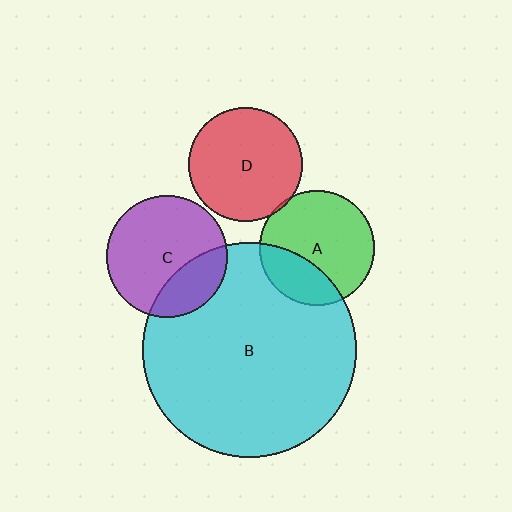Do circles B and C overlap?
Yes.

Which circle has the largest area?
Circle B (cyan).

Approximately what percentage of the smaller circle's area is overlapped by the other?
Approximately 25%.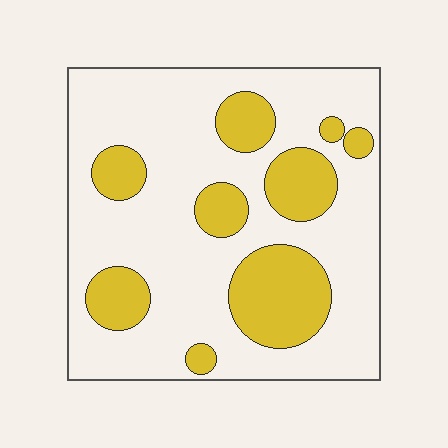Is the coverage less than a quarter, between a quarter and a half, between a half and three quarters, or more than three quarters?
Between a quarter and a half.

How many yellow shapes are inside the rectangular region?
9.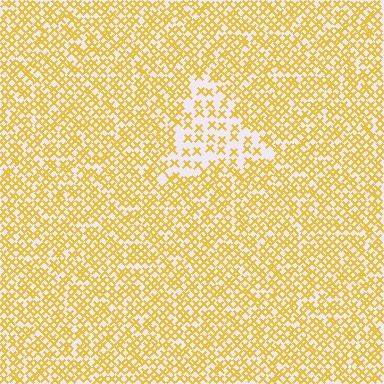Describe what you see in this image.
The image contains small yellow elements arranged at two different densities. A triangle-shaped region is visible where the elements are less densely packed than the surrounding area.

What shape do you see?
I see a triangle.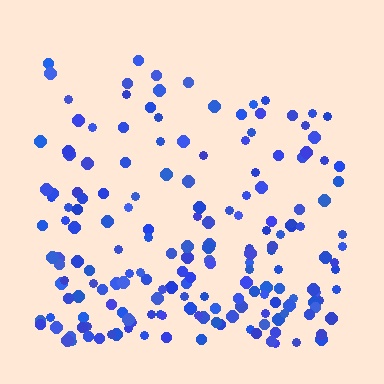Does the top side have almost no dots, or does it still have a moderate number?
Still a moderate number, just noticeably fewer than the bottom.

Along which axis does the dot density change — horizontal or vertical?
Vertical.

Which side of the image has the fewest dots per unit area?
The top.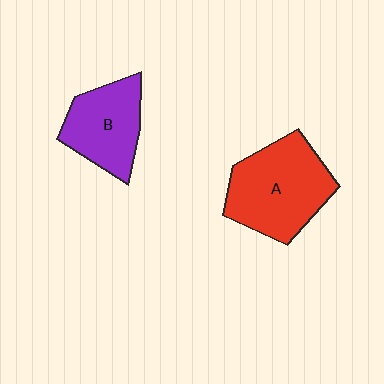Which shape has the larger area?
Shape A (red).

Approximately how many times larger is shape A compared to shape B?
Approximately 1.4 times.